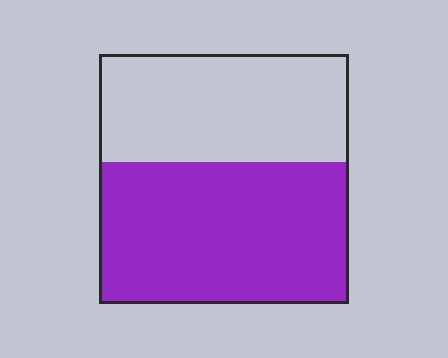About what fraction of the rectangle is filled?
About three fifths (3/5).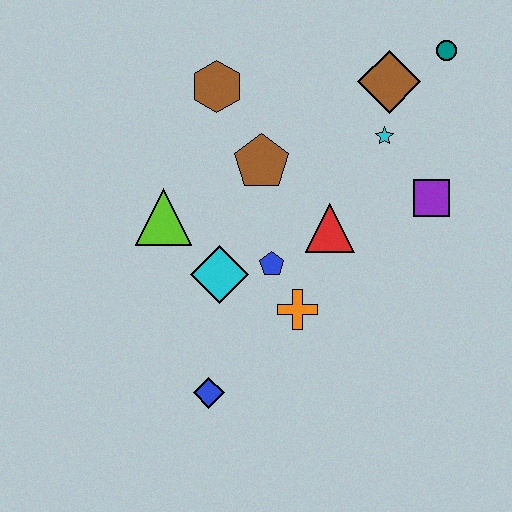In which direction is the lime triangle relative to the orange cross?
The lime triangle is to the left of the orange cross.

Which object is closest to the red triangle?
The blue pentagon is closest to the red triangle.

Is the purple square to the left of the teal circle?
Yes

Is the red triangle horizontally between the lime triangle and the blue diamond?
No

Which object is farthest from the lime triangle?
The teal circle is farthest from the lime triangle.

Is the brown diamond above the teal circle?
No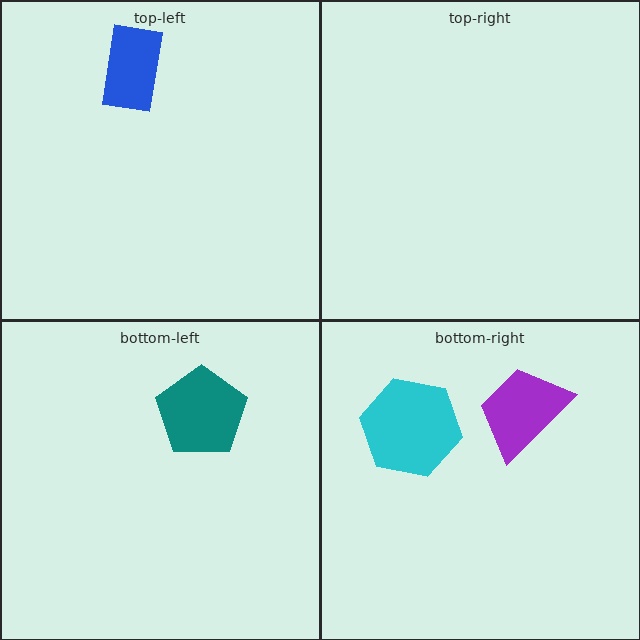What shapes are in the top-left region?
The blue rectangle.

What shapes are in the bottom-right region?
The purple trapezoid, the cyan hexagon.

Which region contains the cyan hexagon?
The bottom-right region.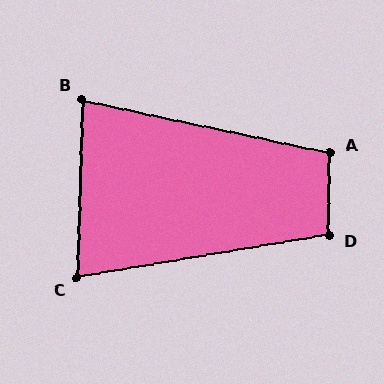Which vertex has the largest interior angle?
A, at approximately 101 degrees.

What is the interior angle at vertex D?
Approximately 100 degrees (obtuse).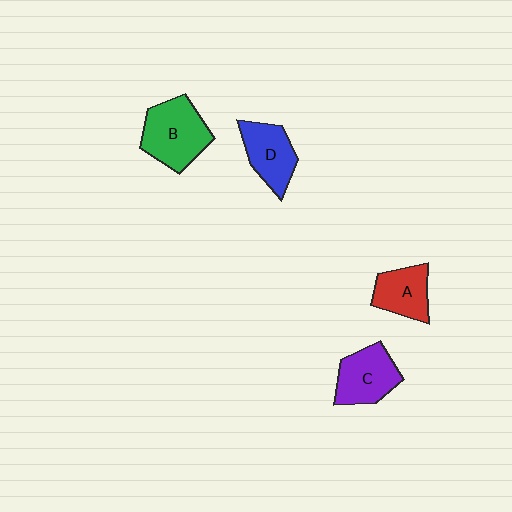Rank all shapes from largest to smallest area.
From largest to smallest: B (green), C (purple), D (blue), A (red).